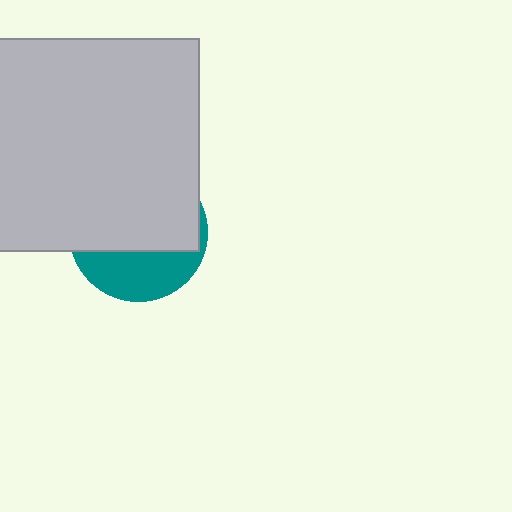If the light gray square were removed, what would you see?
You would see the complete teal circle.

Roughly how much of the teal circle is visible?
A small part of it is visible (roughly 35%).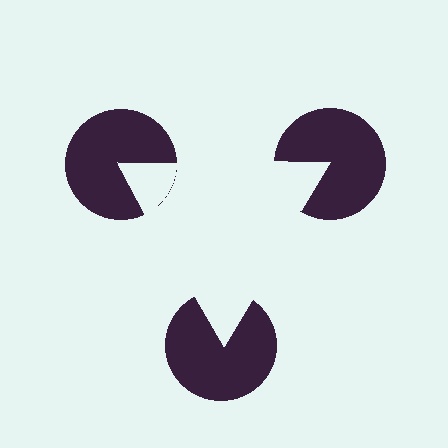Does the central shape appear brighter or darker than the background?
It typically appears slightly brighter than the background, even though no actual brightness change is drawn.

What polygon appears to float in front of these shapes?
An illusory triangle — its edges are inferred from the aligned wedge cuts in the pac-man discs, not physically drawn.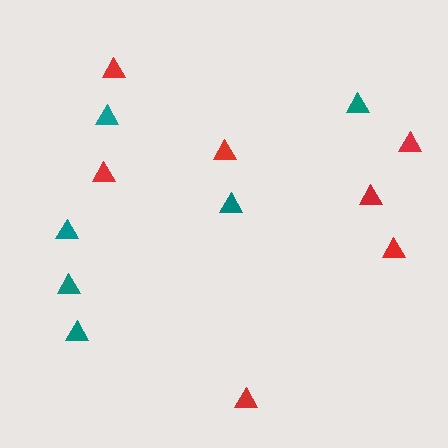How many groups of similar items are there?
There are 2 groups: one group of teal triangles (6) and one group of red triangles (7).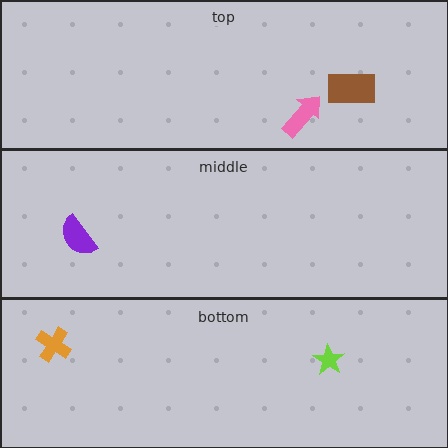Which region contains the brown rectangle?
The top region.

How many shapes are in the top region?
2.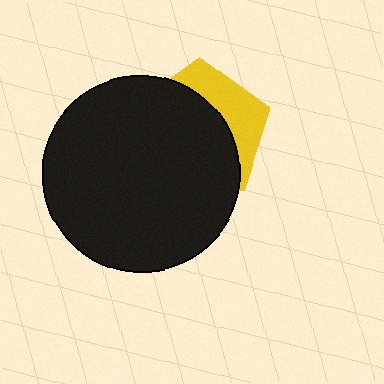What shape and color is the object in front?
The object in front is a black circle.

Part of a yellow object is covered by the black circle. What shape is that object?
It is a pentagon.